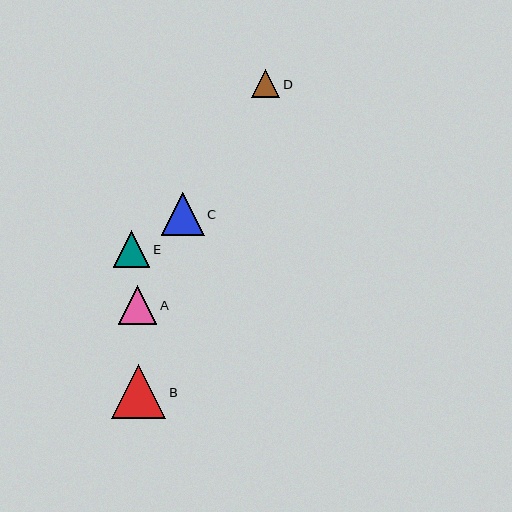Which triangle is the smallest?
Triangle D is the smallest with a size of approximately 28 pixels.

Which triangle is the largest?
Triangle B is the largest with a size of approximately 55 pixels.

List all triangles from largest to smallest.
From largest to smallest: B, C, A, E, D.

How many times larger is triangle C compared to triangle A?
Triangle C is approximately 1.1 times the size of triangle A.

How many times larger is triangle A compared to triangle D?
Triangle A is approximately 1.4 times the size of triangle D.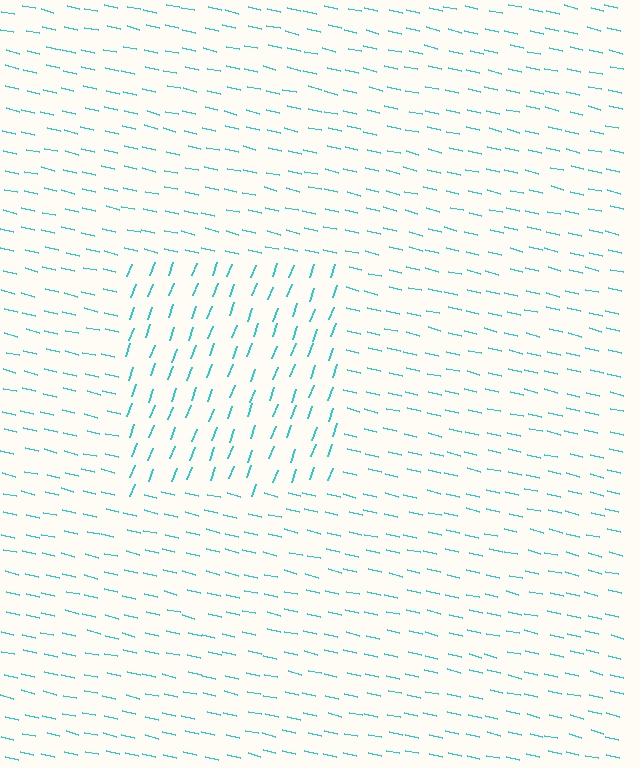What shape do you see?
I see a rectangle.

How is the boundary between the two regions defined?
The boundary is defined purely by a change in line orientation (approximately 83 degrees difference). All lines are the same color and thickness.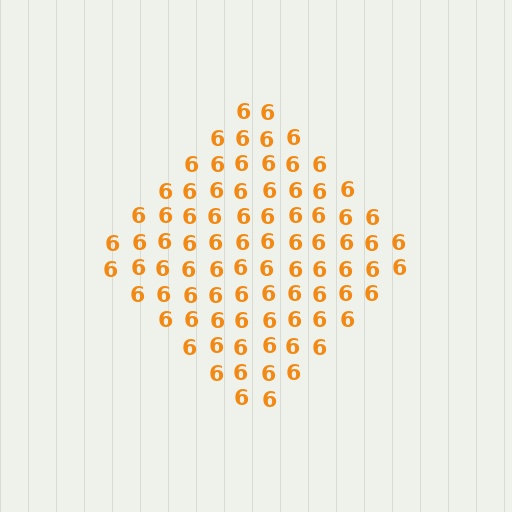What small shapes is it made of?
It is made of small digit 6's.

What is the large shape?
The large shape is a diamond.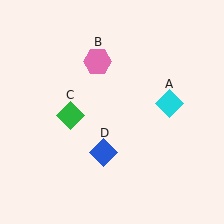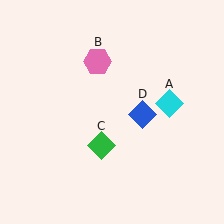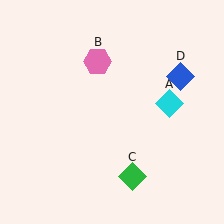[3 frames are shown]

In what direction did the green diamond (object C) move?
The green diamond (object C) moved down and to the right.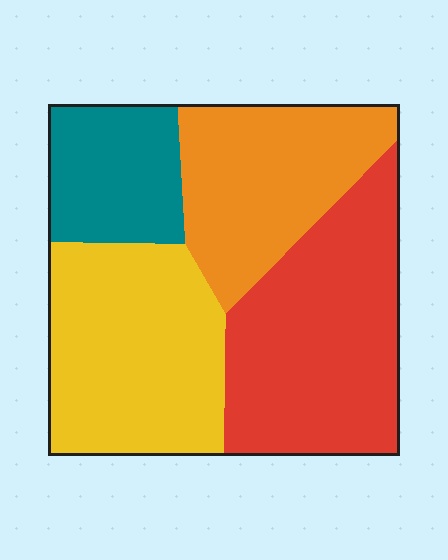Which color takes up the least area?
Teal, at roughly 15%.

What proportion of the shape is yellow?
Yellow covers about 30% of the shape.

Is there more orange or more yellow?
Yellow.